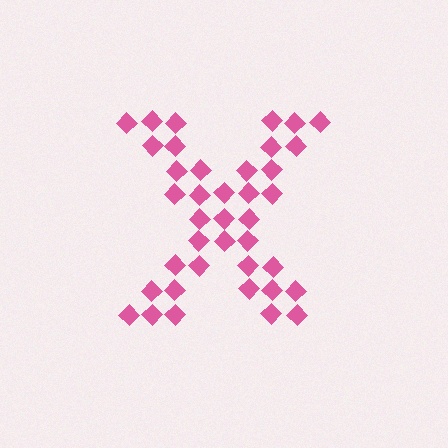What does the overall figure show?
The overall figure shows the letter X.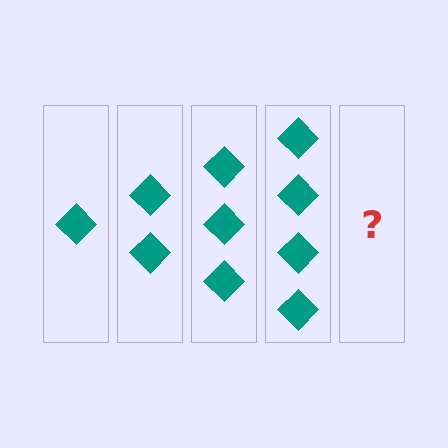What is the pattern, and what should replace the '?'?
The pattern is that each step adds one more diamond. The '?' should be 5 diamonds.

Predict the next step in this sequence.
The next step is 5 diamonds.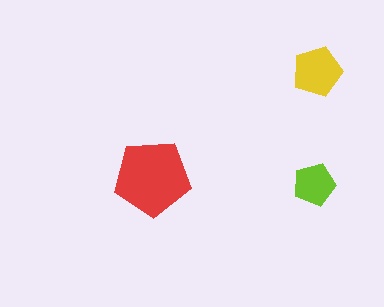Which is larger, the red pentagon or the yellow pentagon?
The red one.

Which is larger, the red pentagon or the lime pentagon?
The red one.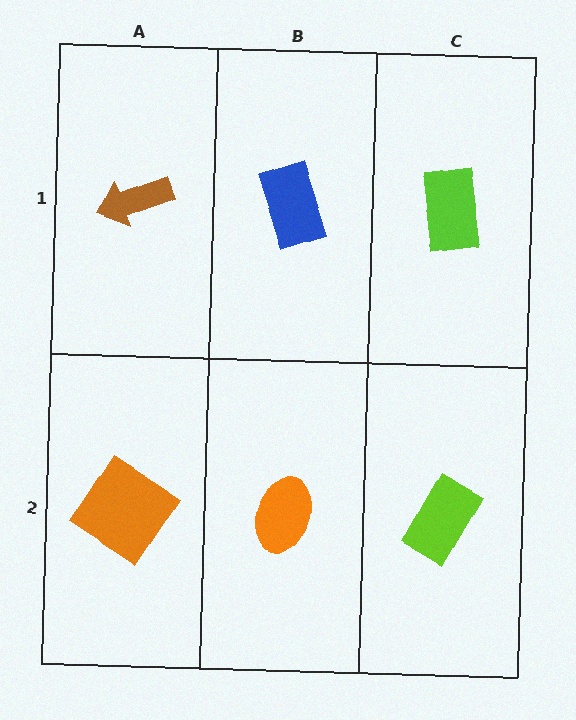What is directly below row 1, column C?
A lime rectangle.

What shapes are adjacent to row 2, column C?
A lime rectangle (row 1, column C), an orange ellipse (row 2, column B).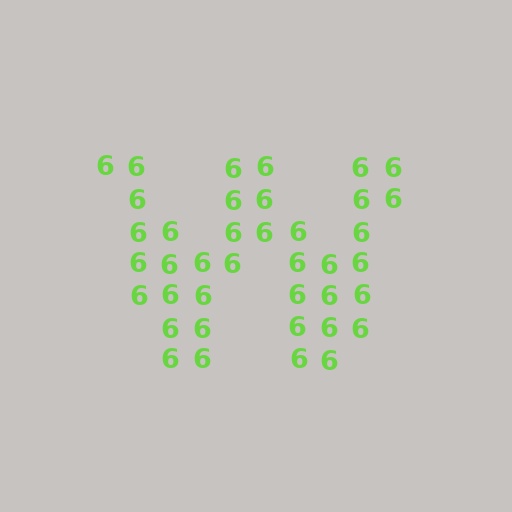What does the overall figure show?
The overall figure shows the letter W.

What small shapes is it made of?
It is made of small digit 6's.